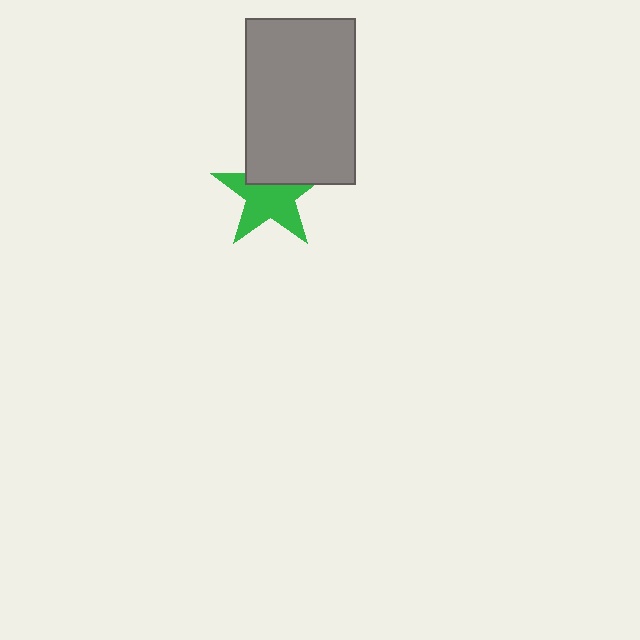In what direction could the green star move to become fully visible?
The green star could move down. That would shift it out from behind the gray rectangle entirely.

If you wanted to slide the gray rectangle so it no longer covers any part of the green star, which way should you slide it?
Slide it up — that is the most direct way to separate the two shapes.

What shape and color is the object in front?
The object in front is a gray rectangle.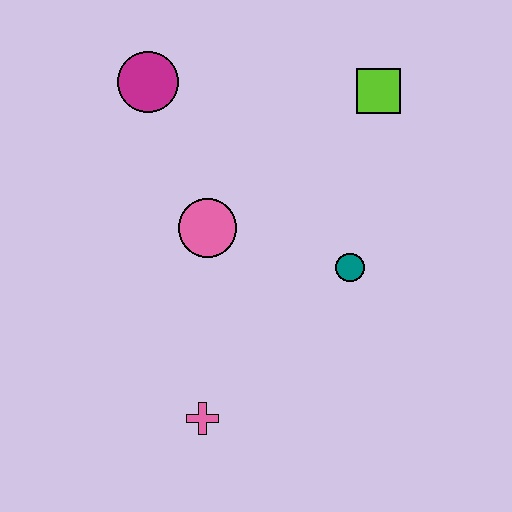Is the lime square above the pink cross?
Yes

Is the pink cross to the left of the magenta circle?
No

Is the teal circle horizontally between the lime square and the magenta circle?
Yes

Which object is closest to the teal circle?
The pink circle is closest to the teal circle.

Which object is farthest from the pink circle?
The lime square is farthest from the pink circle.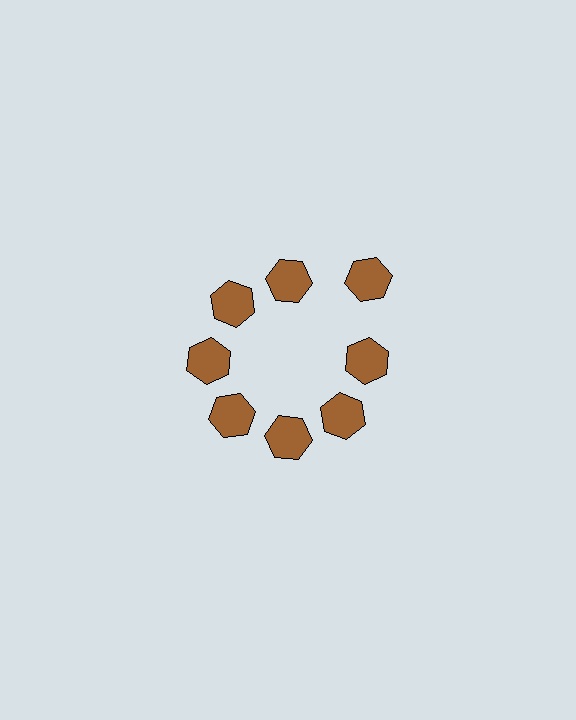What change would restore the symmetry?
The symmetry would be restored by moving it inward, back onto the ring so that all 8 hexagons sit at equal angles and equal distance from the center.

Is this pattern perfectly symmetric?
No. The 8 brown hexagons are arranged in a ring, but one element near the 2 o'clock position is pushed outward from the center, breaking the 8-fold rotational symmetry.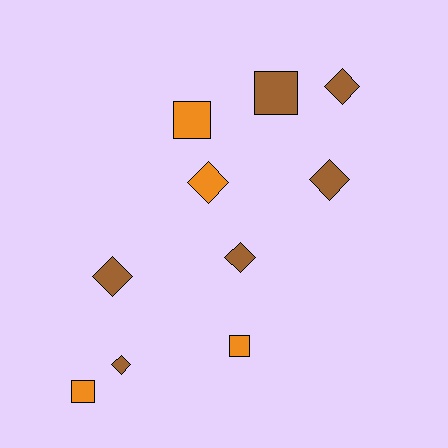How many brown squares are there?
There is 1 brown square.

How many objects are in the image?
There are 10 objects.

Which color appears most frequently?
Brown, with 6 objects.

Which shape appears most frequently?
Diamond, with 6 objects.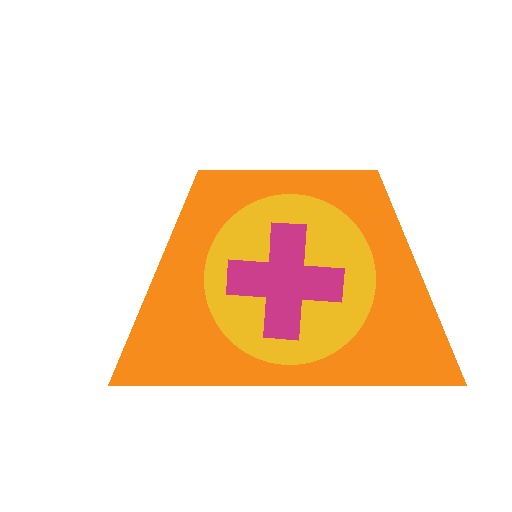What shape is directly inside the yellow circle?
The magenta cross.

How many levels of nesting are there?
3.